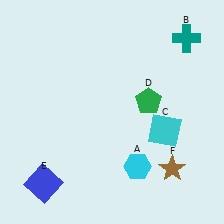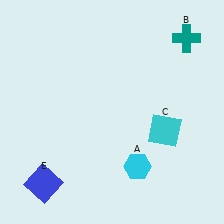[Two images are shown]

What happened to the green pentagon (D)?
The green pentagon (D) was removed in Image 2. It was in the top-right area of Image 1.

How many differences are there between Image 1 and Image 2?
There are 2 differences between the two images.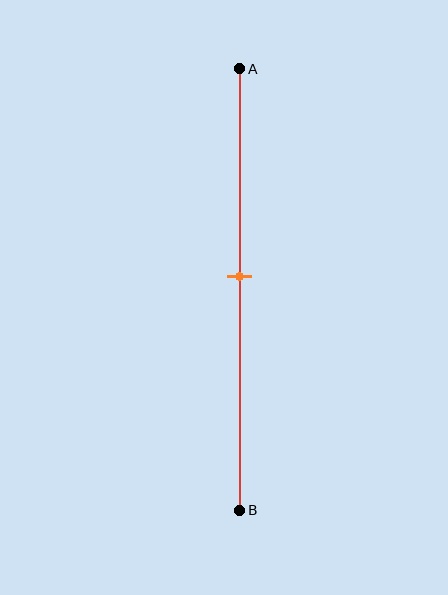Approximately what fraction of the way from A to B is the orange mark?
The orange mark is approximately 45% of the way from A to B.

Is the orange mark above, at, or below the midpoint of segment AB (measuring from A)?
The orange mark is above the midpoint of segment AB.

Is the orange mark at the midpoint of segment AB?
No, the mark is at about 45% from A, not at the 50% midpoint.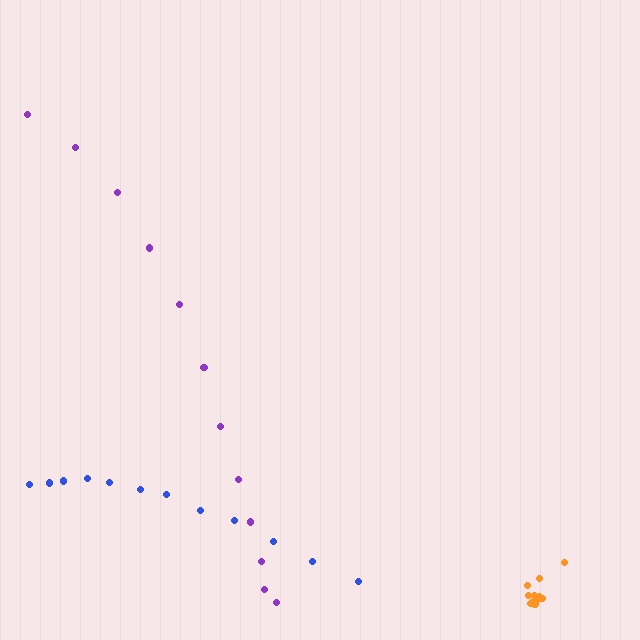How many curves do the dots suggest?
There are 3 distinct paths.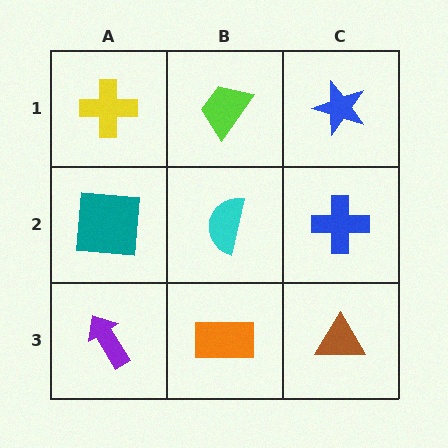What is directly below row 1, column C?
A blue cross.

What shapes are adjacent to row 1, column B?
A cyan semicircle (row 2, column B), a yellow cross (row 1, column A), a blue star (row 1, column C).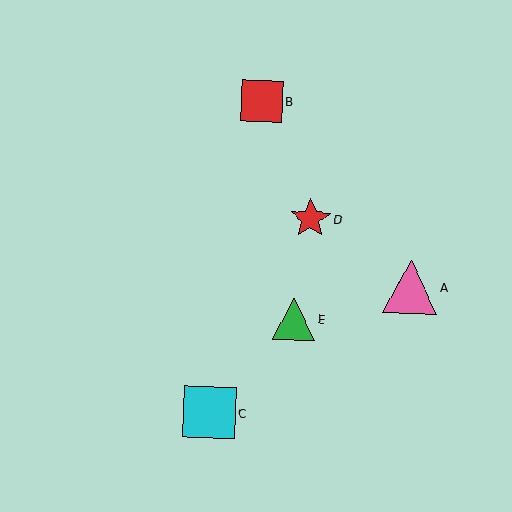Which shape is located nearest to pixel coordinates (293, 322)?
The green triangle (labeled E) at (294, 319) is nearest to that location.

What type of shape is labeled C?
Shape C is a cyan square.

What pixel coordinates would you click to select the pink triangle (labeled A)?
Click at (410, 287) to select the pink triangle A.